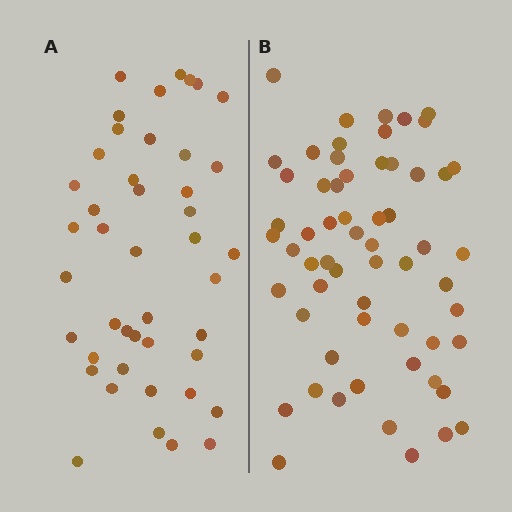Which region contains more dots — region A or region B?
Region B (the right region) has more dots.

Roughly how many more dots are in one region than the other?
Region B has approximately 15 more dots than region A.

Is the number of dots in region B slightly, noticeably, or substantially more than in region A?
Region B has noticeably more, but not dramatically so. The ratio is roughly 1.4 to 1.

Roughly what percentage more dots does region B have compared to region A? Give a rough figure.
About 35% more.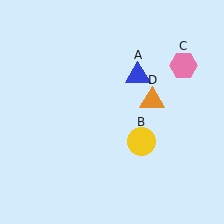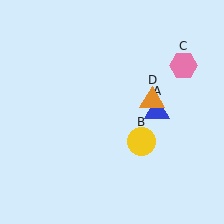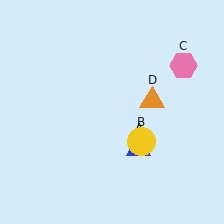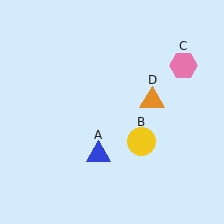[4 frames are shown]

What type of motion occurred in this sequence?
The blue triangle (object A) rotated clockwise around the center of the scene.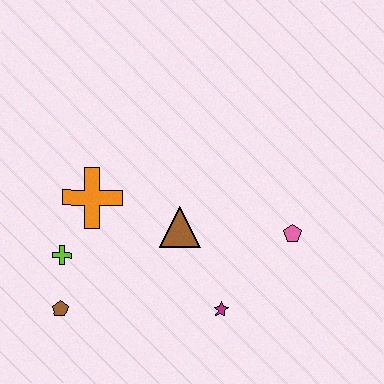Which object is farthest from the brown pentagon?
The pink pentagon is farthest from the brown pentagon.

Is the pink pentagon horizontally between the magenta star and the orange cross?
No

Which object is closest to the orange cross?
The lime cross is closest to the orange cross.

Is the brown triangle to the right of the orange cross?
Yes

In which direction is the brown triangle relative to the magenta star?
The brown triangle is above the magenta star.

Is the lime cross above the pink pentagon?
No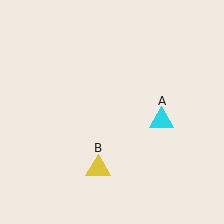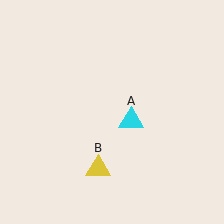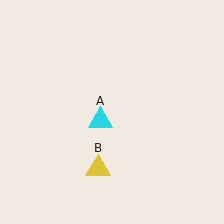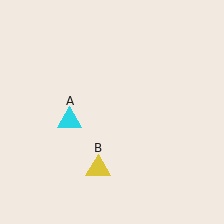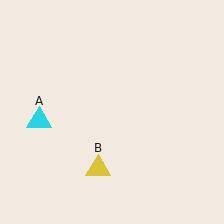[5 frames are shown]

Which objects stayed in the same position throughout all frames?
Yellow triangle (object B) remained stationary.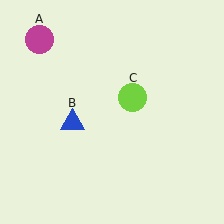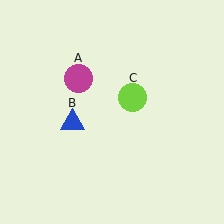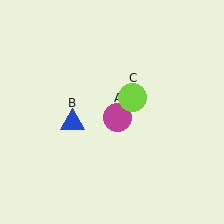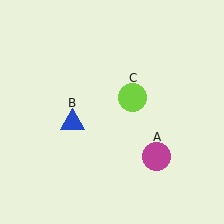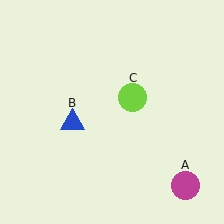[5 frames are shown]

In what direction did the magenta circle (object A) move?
The magenta circle (object A) moved down and to the right.